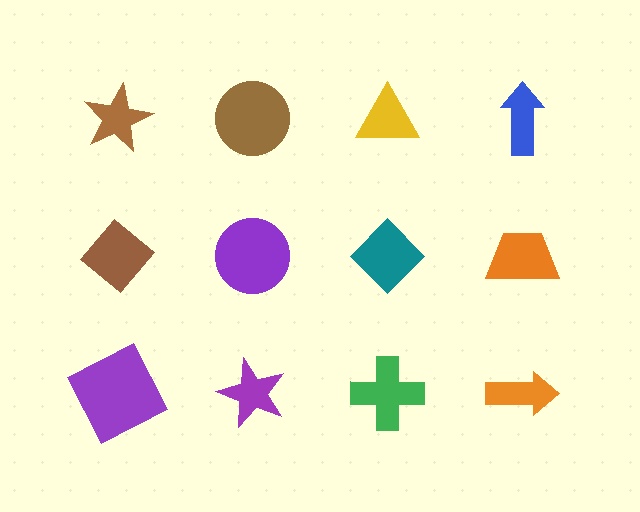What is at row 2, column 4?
An orange trapezoid.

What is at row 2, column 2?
A purple circle.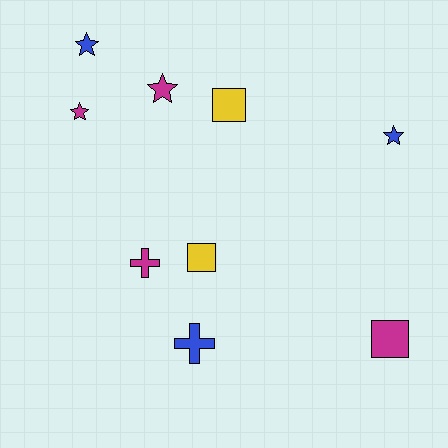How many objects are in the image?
There are 9 objects.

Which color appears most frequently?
Magenta, with 4 objects.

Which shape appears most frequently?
Star, with 4 objects.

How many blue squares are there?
There are no blue squares.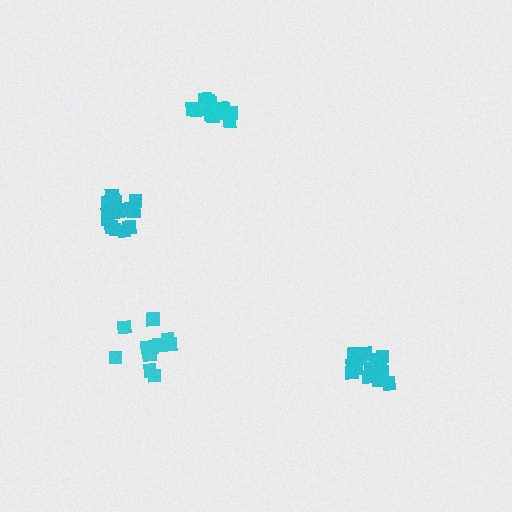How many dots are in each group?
Group 1: 14 dots, Group 2: 15 dots, Group 3: 13 dots, Group 4: 15 dots (57 total).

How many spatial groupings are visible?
There are 4 spatial groupings.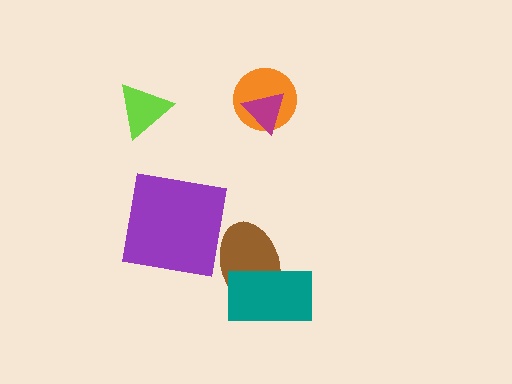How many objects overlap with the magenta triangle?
1 object overlaps with the magenta triangle.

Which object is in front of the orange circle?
The magenta triangle is in front of the orange circle.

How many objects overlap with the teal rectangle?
1 object overlaps with the teal rectangle.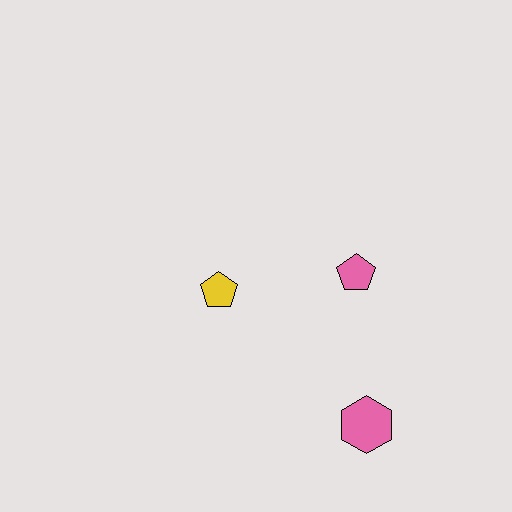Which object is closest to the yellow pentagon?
The pink pentagon is closest to the yellow pentagon.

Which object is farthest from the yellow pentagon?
The pink hexagon is farthest from the yellow pentagon.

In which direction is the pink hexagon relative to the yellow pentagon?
The pink hexagon is to the right of the yellow pentagon.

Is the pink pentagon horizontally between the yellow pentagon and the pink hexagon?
Yes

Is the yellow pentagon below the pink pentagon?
Yes